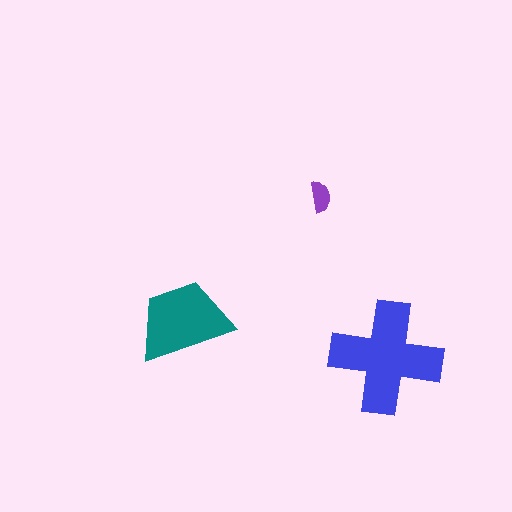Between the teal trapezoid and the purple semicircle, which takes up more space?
The teal trapezoid.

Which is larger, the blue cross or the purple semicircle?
The blue cross.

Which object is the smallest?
The purple semicircle.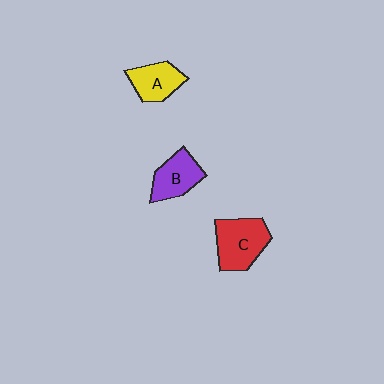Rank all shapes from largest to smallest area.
From largest to smallest: C (red), B (purple), A (yellow).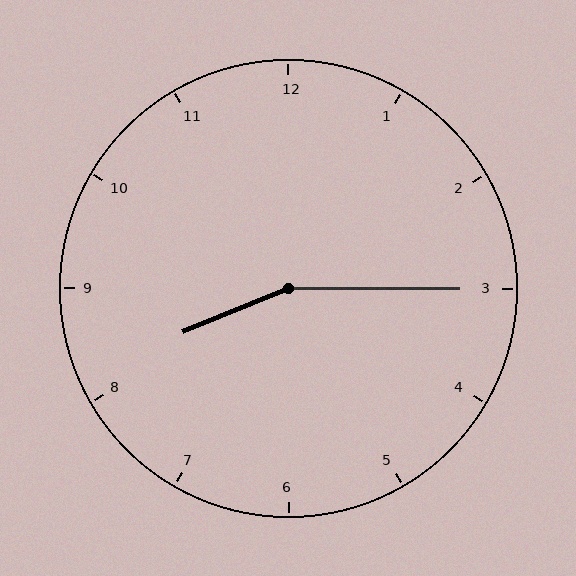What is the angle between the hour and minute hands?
Approximately 158 degrees.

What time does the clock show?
8:15.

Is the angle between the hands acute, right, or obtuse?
It is obtuse.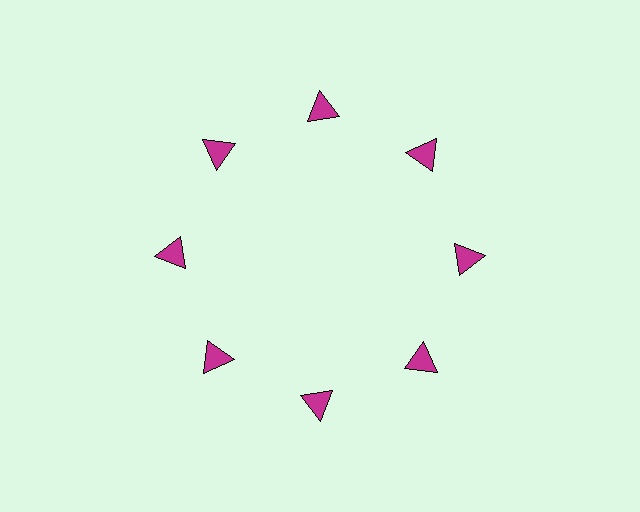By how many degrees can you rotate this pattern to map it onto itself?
The pattern maps onto itself every 45 degrees of rotation.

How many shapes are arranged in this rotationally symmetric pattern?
There are 8 shapes, arranged in 8 groups of 1.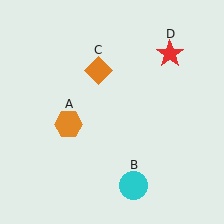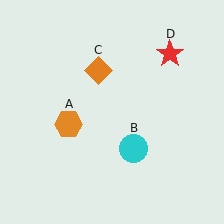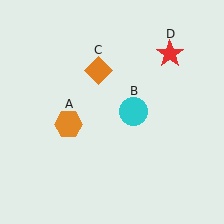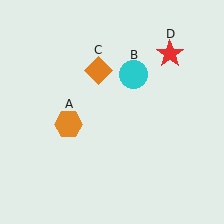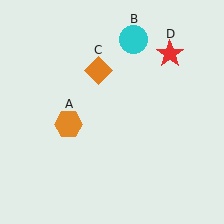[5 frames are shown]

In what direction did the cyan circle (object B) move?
The cyan circle (object B) moved up.